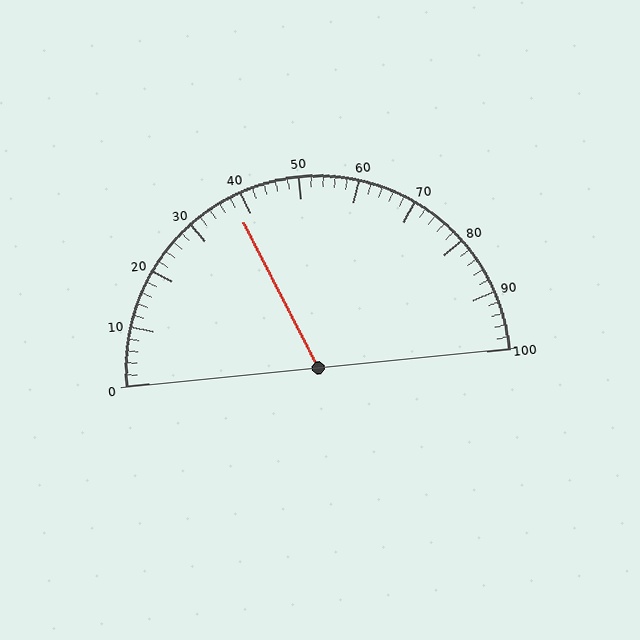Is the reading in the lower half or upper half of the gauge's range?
The reading is in the lower half of the range (0 to 100).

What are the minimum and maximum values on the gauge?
The gauge ranges from 0 to 100.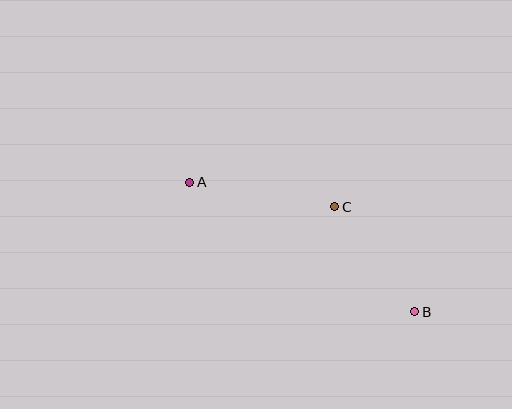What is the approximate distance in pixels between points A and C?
The distance between A and C is approximately 147 pixels.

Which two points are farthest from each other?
Points A and B are farthest from each other.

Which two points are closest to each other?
Points B and C are closest to each other.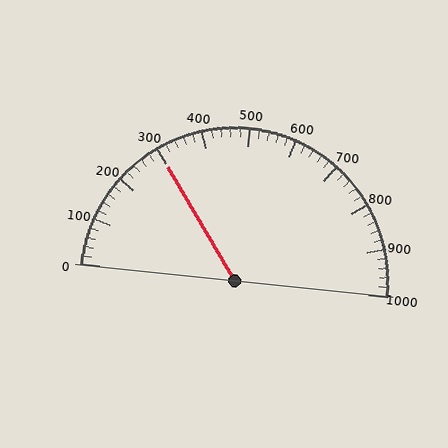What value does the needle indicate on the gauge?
The needle indicates approximately 300.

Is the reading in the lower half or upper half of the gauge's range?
The reading is in the lower half of the range (0 to 1000).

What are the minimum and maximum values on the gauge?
The gauge ranges from 0 to 1000.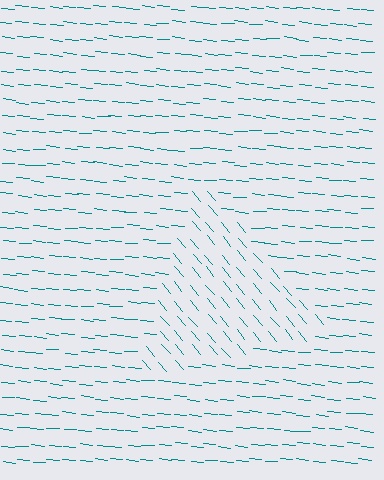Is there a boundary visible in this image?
Yes, there is a texture boundary formed by a change in line orientation.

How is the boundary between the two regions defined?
The boundary is defined purely by a change in line orientation (approximately 45 degrees difference). All lines are the same color and thickness.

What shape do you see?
I see a triangle.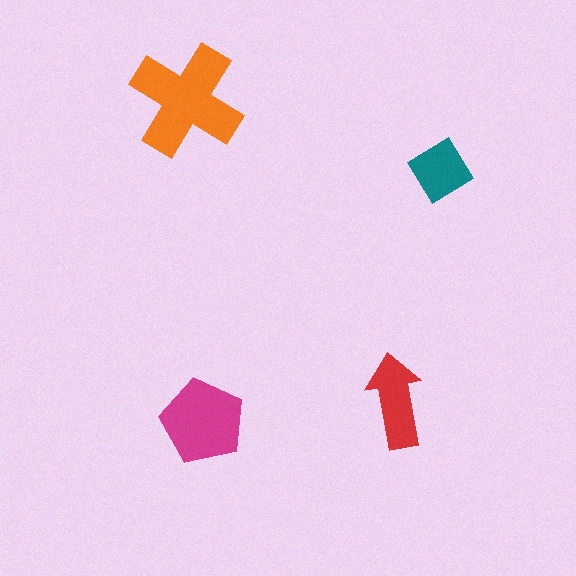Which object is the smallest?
The teal diamond.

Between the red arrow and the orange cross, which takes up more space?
The orange cross.